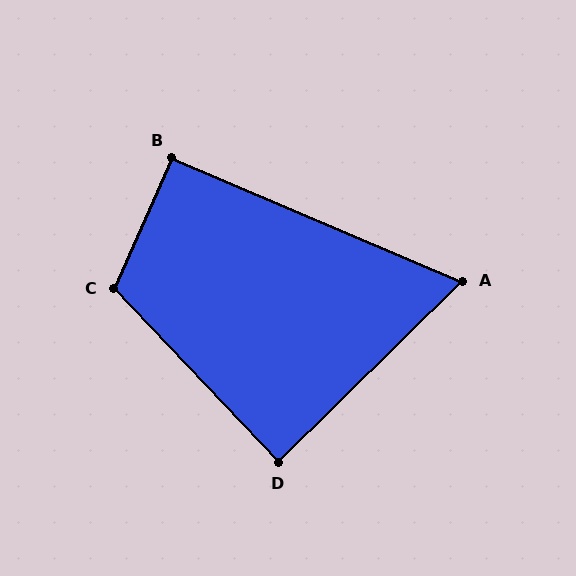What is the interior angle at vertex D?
Approximately 89 degrees (approximately right).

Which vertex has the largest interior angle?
C, at approximately 112 degrees.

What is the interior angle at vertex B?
Approximately 91 degrees (approximately right).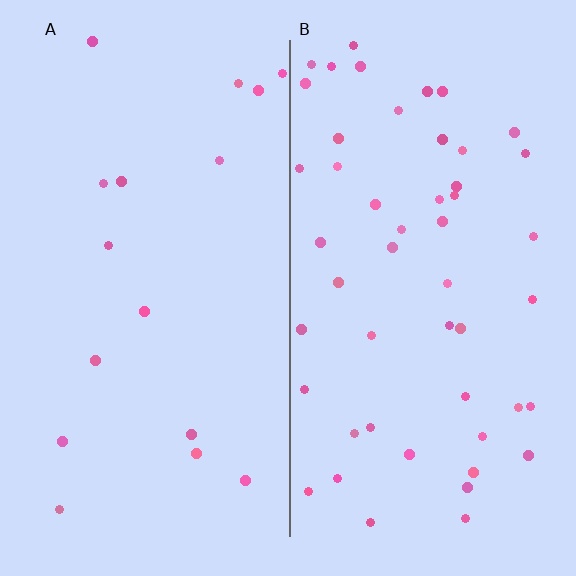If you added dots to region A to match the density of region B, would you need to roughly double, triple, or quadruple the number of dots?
Approximately triple.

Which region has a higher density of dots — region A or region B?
B (the right).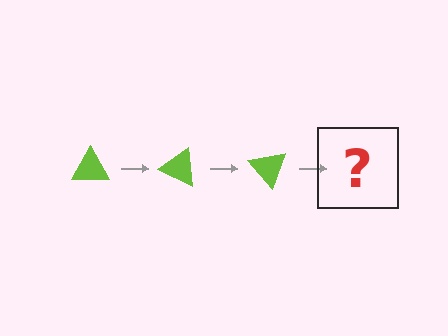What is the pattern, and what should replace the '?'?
The pattern is that the triangle rotates 25 degrees each step. The '?' should be a lime triangle rotated 75 degrees.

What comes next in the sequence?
The next element should be a lime triangle rotated 75 degrees.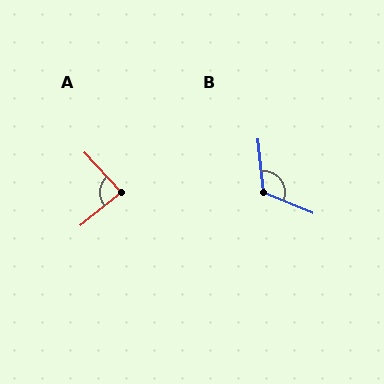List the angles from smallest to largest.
A (86°), B (118°).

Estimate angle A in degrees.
Approximately 86 degrees.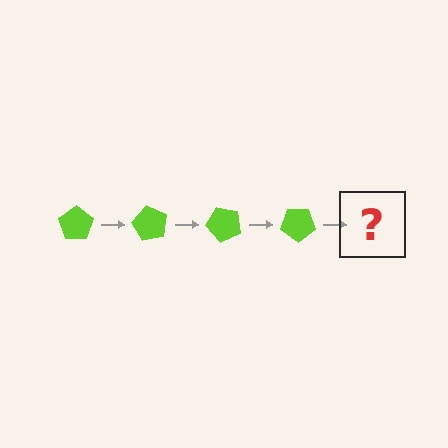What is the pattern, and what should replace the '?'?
The pattern is that the pentagon rotates 60 degrees each step. The '?' should be a lime pentagon rotated 240 degrees.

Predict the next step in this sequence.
The next step is a lime pentagon rotated 240 degrees.